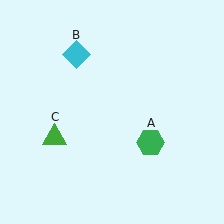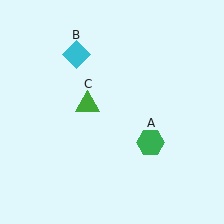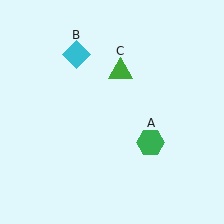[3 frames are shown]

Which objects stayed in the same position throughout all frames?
Green hexagon (object A) and cyan diamond (object B) remained stationary.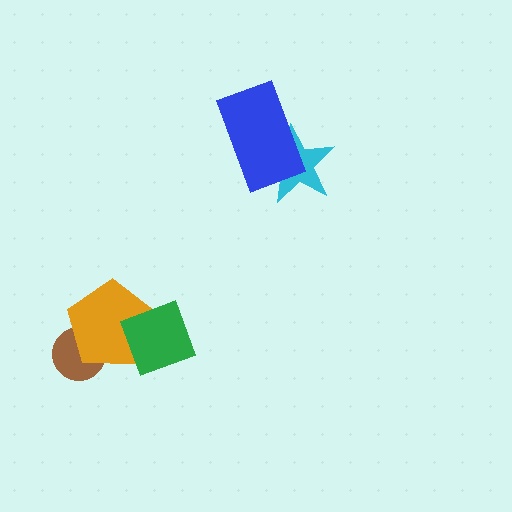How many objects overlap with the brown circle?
1 object overlaps with the brown circle.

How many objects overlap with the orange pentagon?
2 objects overlap with the orange pentagon.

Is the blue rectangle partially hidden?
No, no other shape covers it.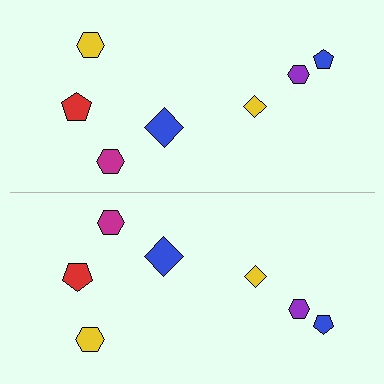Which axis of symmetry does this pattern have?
The pattern has a horizontal axis of symmetry running through the center of the image.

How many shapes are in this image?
There are 14 shapes in this image.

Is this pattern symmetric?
Yes, this pattern has bilateral (reflection) symmetry.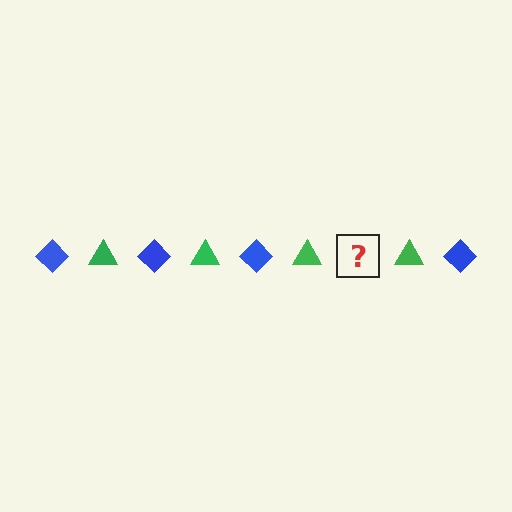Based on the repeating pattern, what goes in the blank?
The blank should be a blue diamond.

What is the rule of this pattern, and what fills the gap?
The rule is that the pattern alternates between blue diamond and green triangle. The gap should be filled with a blue diamond.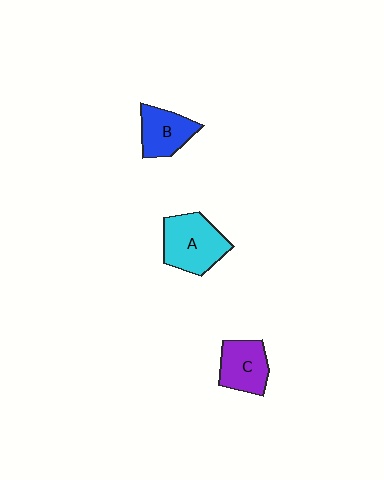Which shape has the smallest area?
Shape B (blue).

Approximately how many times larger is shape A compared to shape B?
Approximately 1.4 times.